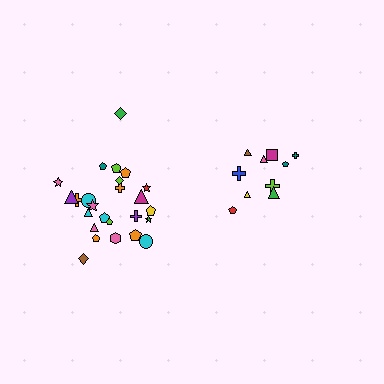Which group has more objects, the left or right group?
The left group.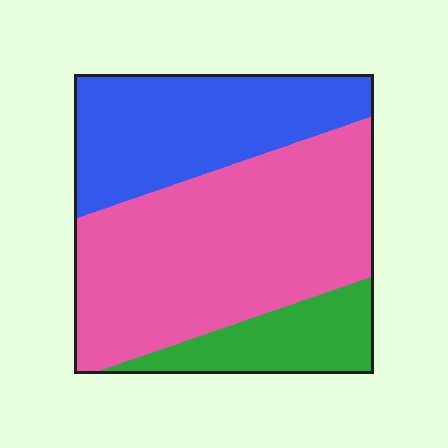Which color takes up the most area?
Pink, at roughly 55%.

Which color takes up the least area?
Green, at roughly 15%.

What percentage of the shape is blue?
Blue covers about 30% of the shape.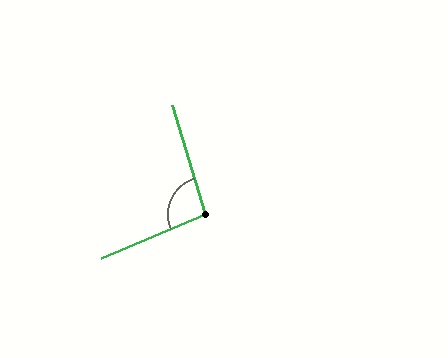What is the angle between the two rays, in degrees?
Approximately 96 degrees.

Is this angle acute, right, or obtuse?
It is obtuse.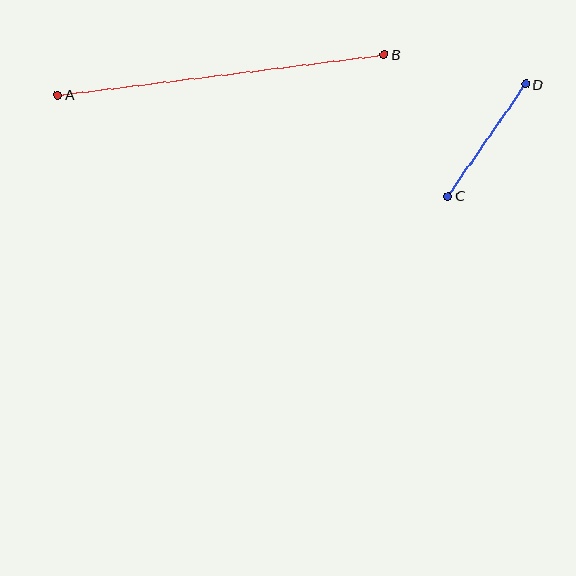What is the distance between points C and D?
The distance is approximately 136 pixels.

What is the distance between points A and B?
The distance is approximately 329 pixels.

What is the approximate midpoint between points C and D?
The midpoint is at approximately (487, 140) pixels.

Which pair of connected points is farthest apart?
Points A and B are farthest apart.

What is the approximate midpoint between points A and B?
The midpoint is at approximately (221, 75) pixels.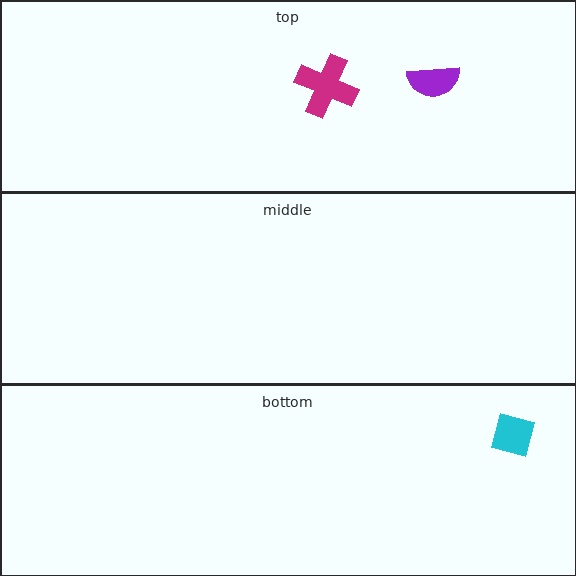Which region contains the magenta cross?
The top region.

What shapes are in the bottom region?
The cyan square.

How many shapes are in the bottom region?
1.